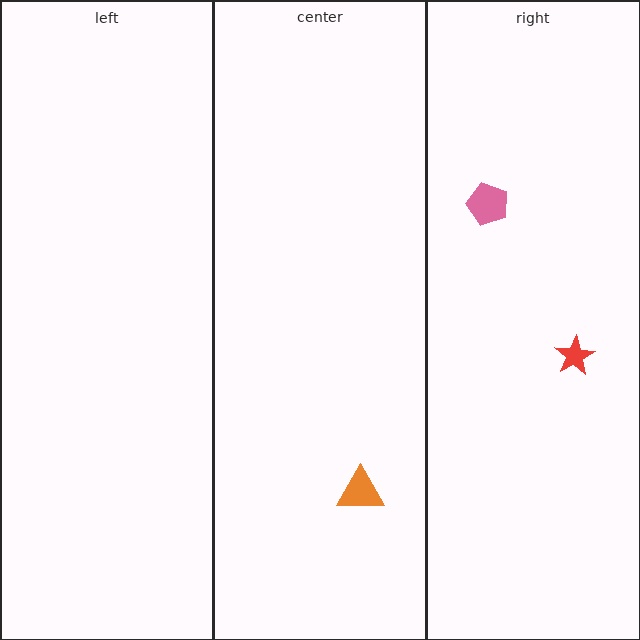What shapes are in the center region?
The orange triangle.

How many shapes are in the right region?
2.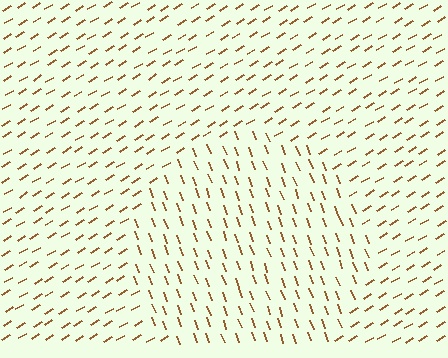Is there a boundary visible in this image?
Yes, there is a texture boundary formed by a change in line orientation.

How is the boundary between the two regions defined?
The boundary is defined purely by a change in line orientation (approximately 79 degrees difference). All lines are the same color and thickness.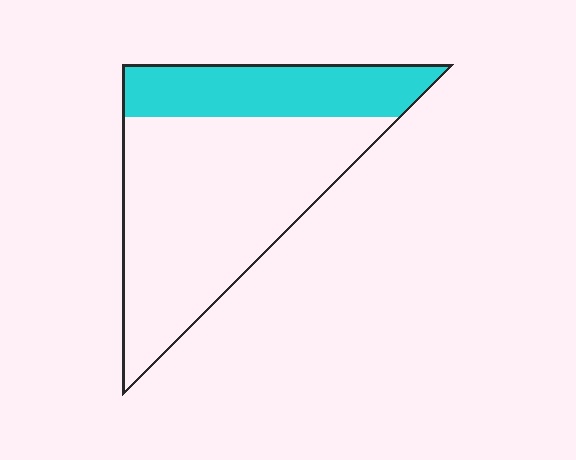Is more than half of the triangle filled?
No.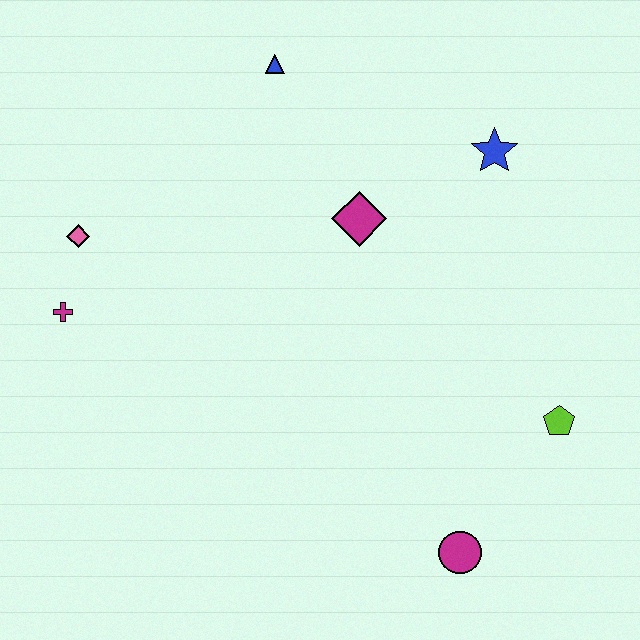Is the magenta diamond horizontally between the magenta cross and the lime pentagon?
Yes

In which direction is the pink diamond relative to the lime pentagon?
The pink diamond is to the left of the lime pentagon.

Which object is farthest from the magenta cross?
The lime pentagon is farthest from the magenta cross.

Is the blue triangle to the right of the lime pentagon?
No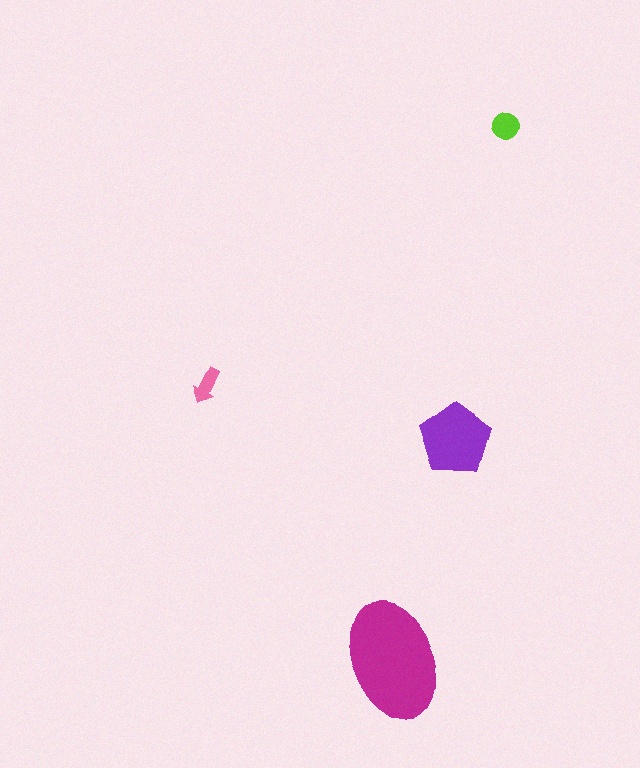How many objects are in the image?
There are 4 objects in the image.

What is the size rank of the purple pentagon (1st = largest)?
2nd.